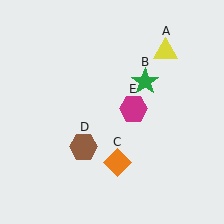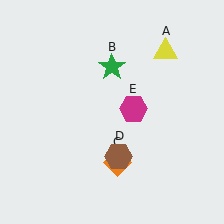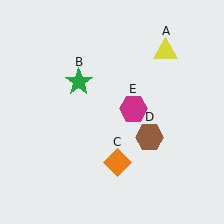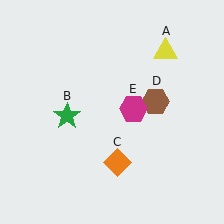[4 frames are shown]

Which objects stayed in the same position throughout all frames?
Yellow triangle (object A) and orange diamond (object C) and magenta hexagon (object E) remained stationary.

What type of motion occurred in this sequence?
The green star (object B), brown hexagon (object D) rotated counterclockwise around the center of the scene.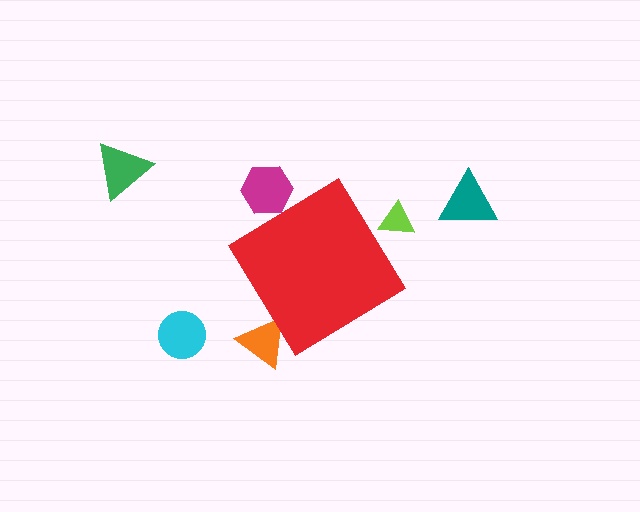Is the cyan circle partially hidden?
No, the cyan circle is fully visible.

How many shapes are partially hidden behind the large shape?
3 shapes are partially hidden.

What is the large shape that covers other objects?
A red diamond.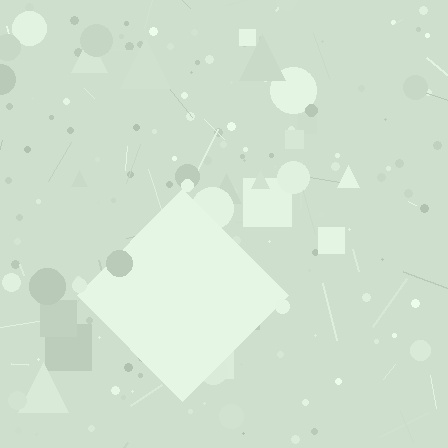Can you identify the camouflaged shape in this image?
The camouflaged shape is a diamond.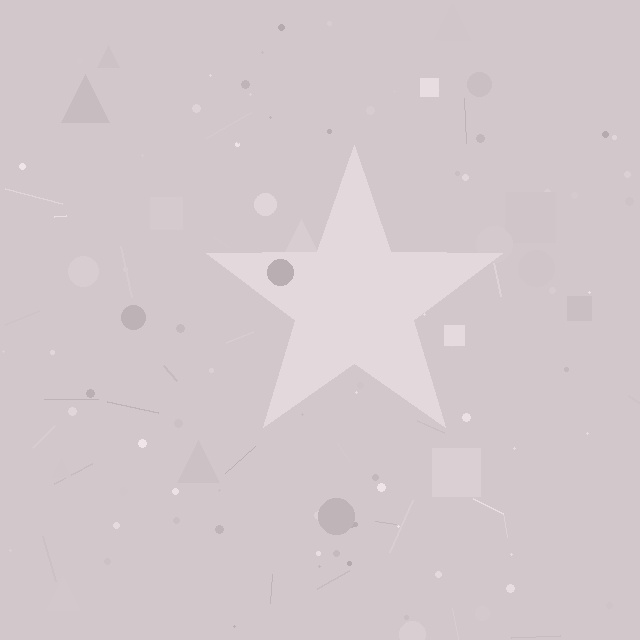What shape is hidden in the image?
A star is hidden in the image.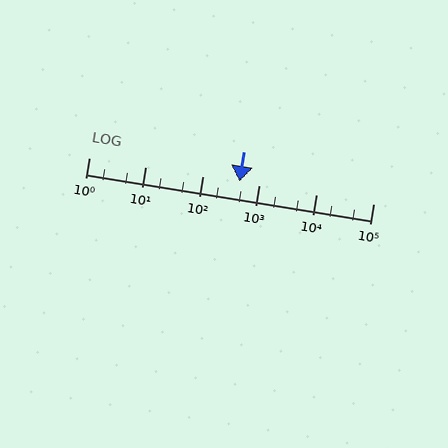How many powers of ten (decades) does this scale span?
The scale spans 5 decades, from 1 to 100000.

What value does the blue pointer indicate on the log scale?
The pointer indicates approximately 440.